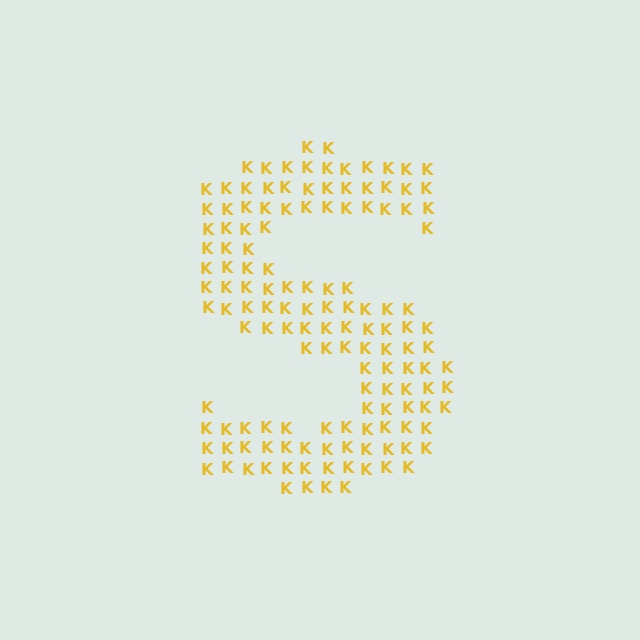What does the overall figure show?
The overall figure shows the letter S.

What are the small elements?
The small elements are letter K's.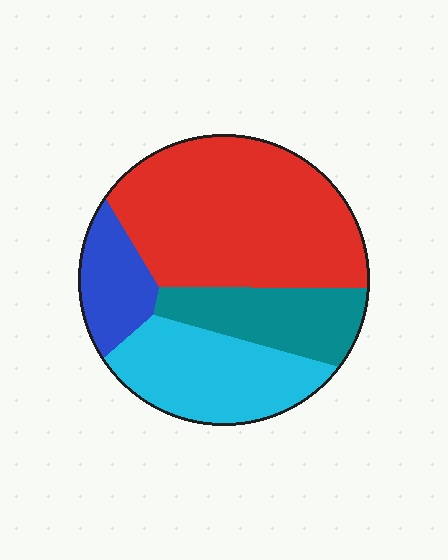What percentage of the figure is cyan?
Cyan covers roughly 25% of the figure.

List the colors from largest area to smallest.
From largest to smallest: red, cyan, teal, blue.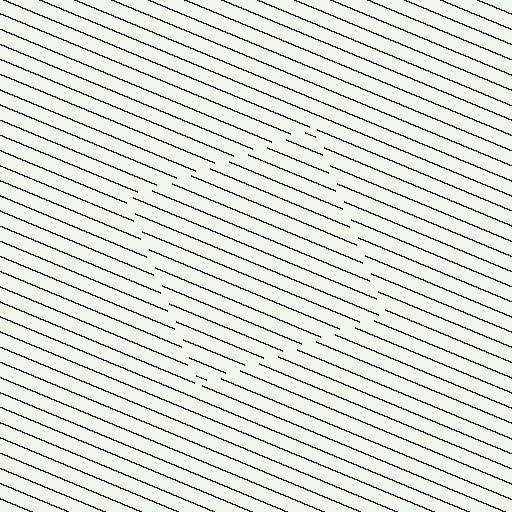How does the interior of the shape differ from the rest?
The interior of the shape contains the same grating, shifted by half a period — the contour is defined by the phase discontinuity where line-ends from the inner and outer gratings abut.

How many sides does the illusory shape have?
4 sides — the line-ends trace a square.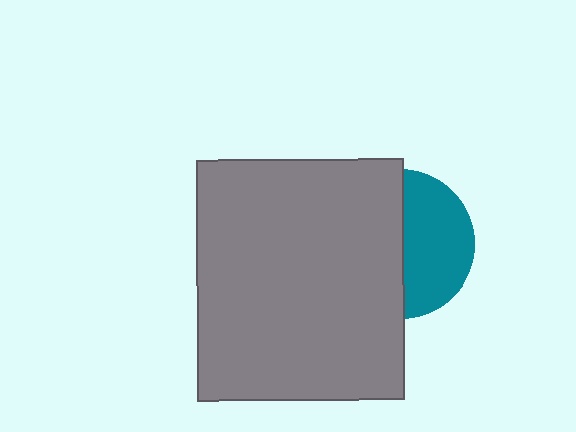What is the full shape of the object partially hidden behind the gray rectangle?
The partially hidden object is a teal circle.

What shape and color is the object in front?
The object in front is a gray rectangle.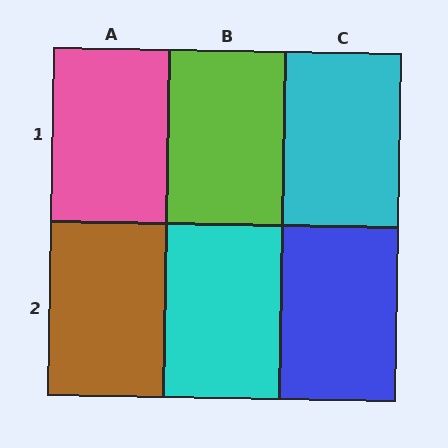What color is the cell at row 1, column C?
Cyan.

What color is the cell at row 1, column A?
Pink.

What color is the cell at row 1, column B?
Lime.